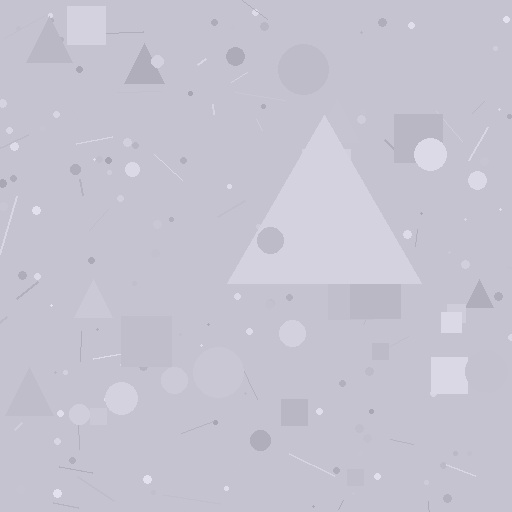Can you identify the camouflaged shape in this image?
The camouflaged shape is a triangle.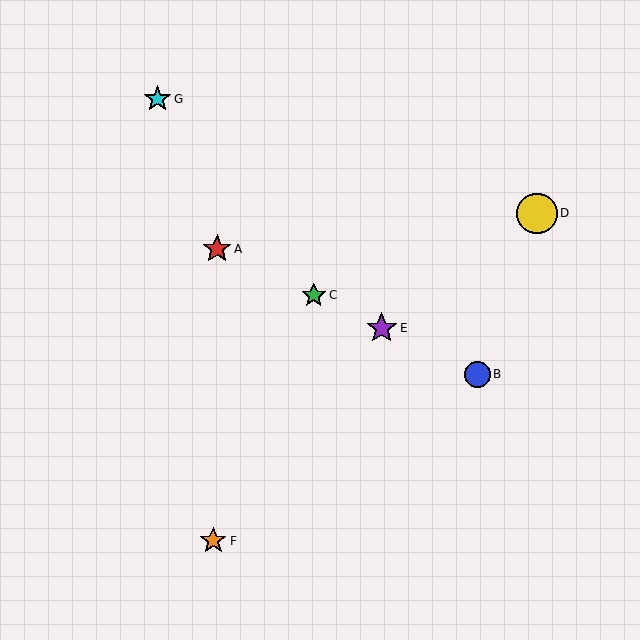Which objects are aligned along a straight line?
Objects A, B, C, E are aligned along a straight line.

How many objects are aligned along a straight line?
4 objects (A, B, C, E) are aligned along a straight line.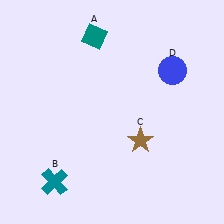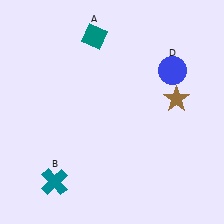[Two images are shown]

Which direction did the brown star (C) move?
The brown star (C) moved up.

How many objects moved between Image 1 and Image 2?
1 object moved between the two images.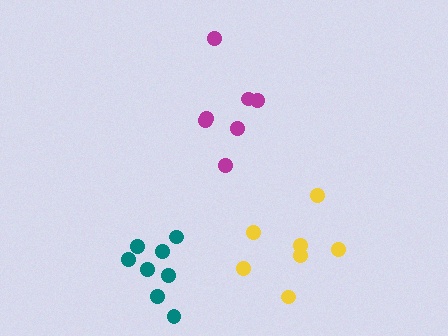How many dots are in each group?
Group 1: 8 dots, Group 2: 7 dots, Group 3: 7 dots (22 total).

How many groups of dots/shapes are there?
There are 3 groups.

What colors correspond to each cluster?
The clusters are colored: teal, magenta, yellow.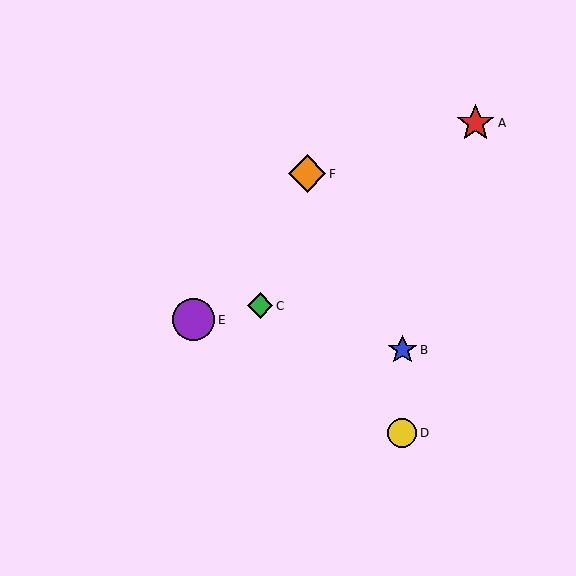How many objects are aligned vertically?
2 objects (B, D) are aligned vertically.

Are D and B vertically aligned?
Yes, both are at x≈402.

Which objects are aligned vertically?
Objects B, D are aligned vertically.